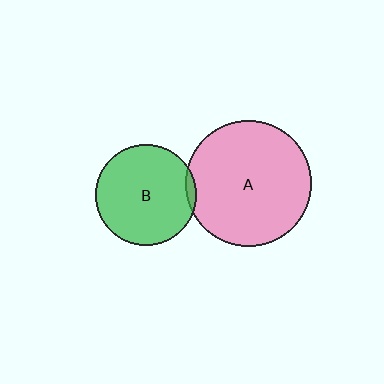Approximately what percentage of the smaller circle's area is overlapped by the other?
Approximately 5%.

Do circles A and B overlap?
Yes.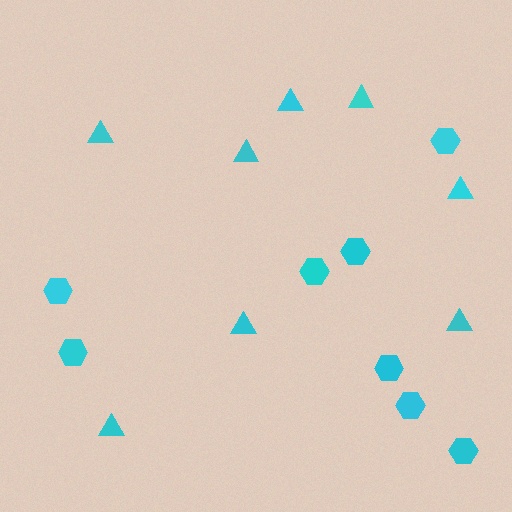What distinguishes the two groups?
There are 2 groups: one group of triangles (8) and one group of hexagons (8).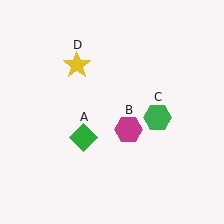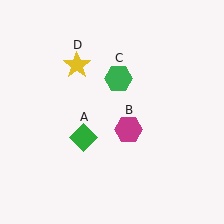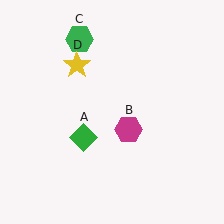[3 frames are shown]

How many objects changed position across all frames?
1 object changed position: green hexagon (object C).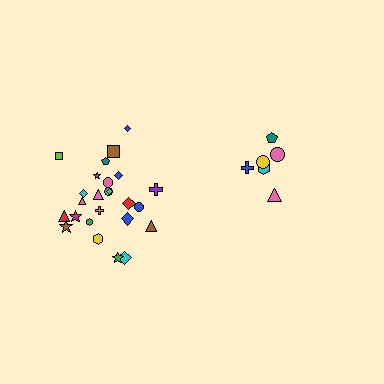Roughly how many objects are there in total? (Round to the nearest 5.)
Roughly 30 objects in total.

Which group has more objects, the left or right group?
The left group.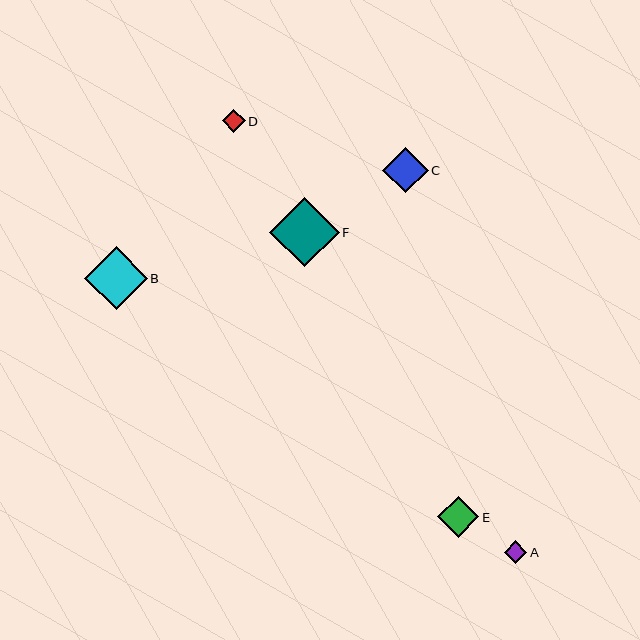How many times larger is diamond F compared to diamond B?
Diamond F is approximately 1.1 times the size of diamond B.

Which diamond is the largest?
Diamond F is the largest with a size of approximately 69 pixels.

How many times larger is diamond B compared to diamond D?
Diamond B is approximately 2.8 times the size of diamond D.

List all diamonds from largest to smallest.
From largest to smallest: F, B, C, E, A, D.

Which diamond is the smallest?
Diamond D is the smallest with a size of approximately 23 pixels.